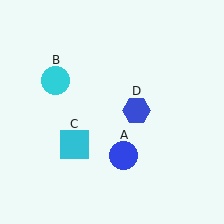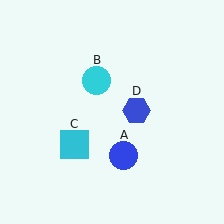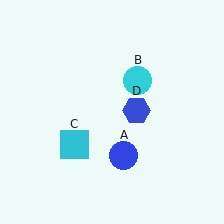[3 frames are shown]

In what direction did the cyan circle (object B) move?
The cyan circle (object B) moved right.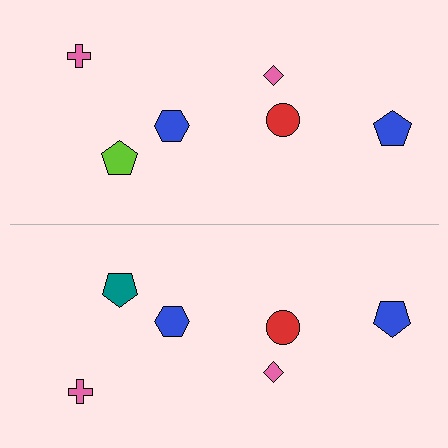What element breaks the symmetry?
The teal pentagon on the bottom side breaks the symmetry — its mirror counterpart is lime.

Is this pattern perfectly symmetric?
No, the pattern is not perfectly symmetric. The teal pentagon on the bottom side breaks the symmetry — its mirror counterpart is lime.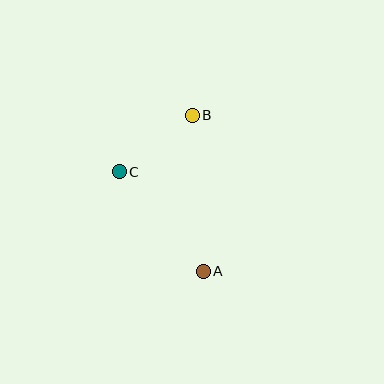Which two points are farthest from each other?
Points A and B are farthest from each other.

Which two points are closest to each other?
Points B and C are closest to each other.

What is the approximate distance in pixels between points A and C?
The distance between A and C is approximately 130 pixels.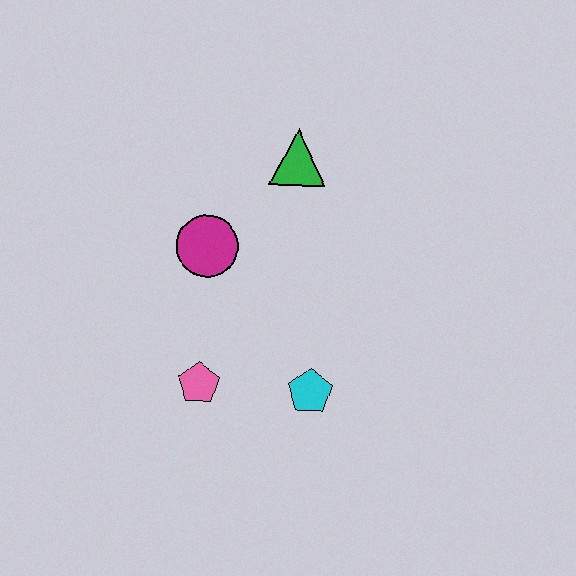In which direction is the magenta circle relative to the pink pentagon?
The magenta circle is above the pink pentagon.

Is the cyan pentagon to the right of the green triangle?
Yes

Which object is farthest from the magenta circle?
The cyan pentagon is farthest from the magenta circle.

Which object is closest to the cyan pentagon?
The pink pentagon is closest to the cyan pentagon.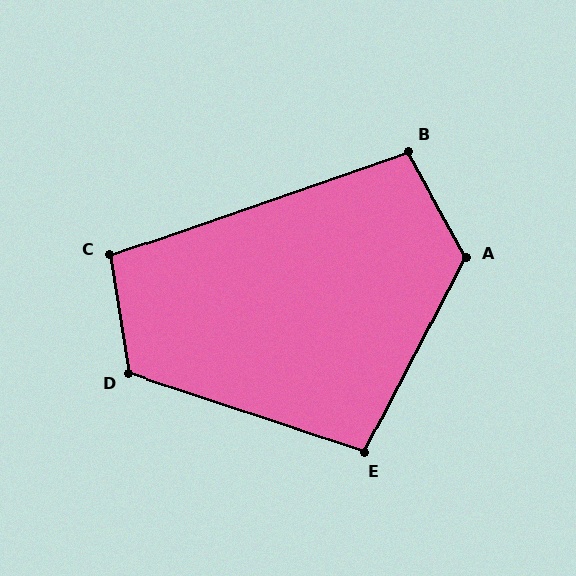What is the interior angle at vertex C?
Approximately 100 degrees (obtuse).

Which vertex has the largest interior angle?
A, at approximately 123 degrees.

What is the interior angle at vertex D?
Approximately 117 degrees (obtuse).